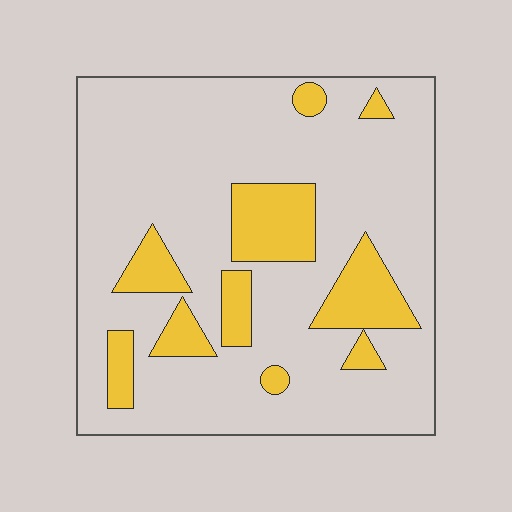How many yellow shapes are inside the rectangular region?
10.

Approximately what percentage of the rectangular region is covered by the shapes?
Approximately 20%.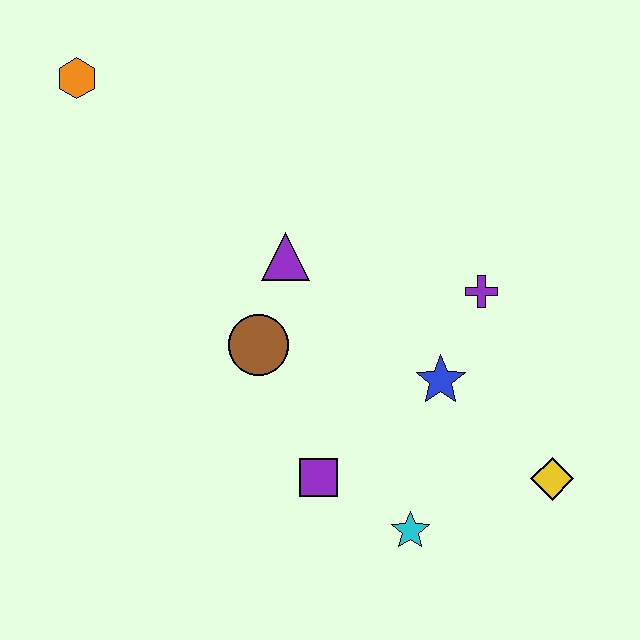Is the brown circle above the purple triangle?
No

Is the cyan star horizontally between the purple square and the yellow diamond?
Yes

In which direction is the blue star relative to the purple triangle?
The blue star is to the right of the purple triangle.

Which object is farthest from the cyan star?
The orange hexagon is farthest from the cyan star.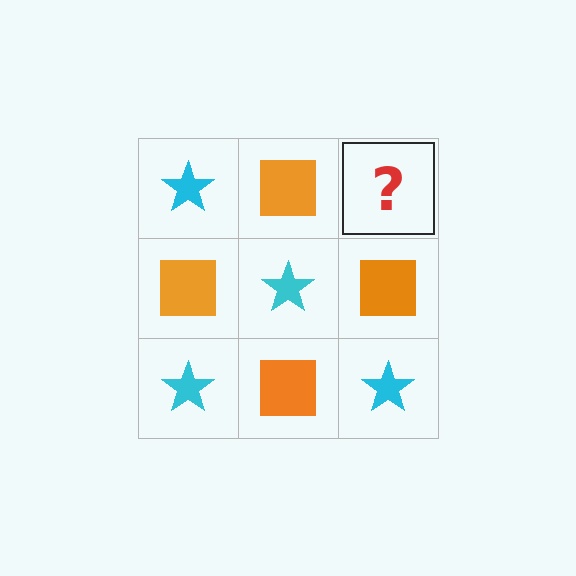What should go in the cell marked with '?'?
The missing cell should contain a cyan star.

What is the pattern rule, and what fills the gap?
The rule is that it alternates cyan star and orange square in a checkerboard pattern. The gap should be filled with a cyan star.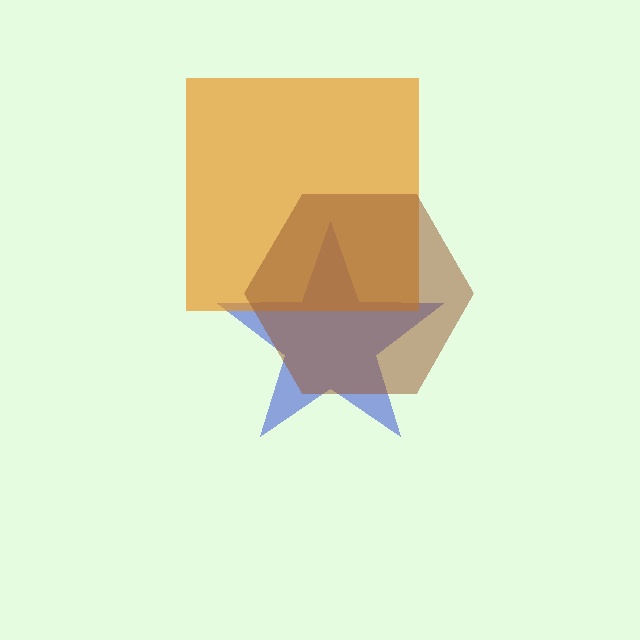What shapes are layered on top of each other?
The layered shapes are: a blue star, an orange square, a brown hexagon.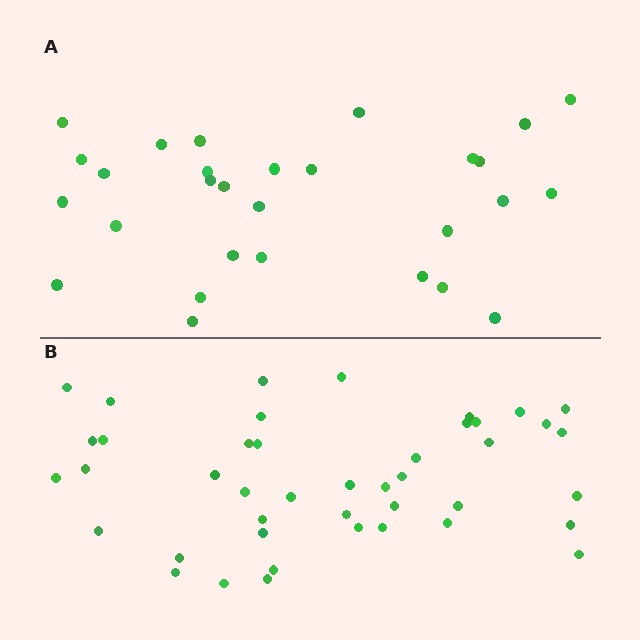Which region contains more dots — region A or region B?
Region B (the bottom region) has more dots.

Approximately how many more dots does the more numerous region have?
Region B has approximately 15 more dots than region A.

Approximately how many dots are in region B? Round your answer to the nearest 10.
About 40 dots. (The exact count is 43, which rounds to 40.)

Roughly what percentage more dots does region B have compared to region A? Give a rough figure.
About 50% more.